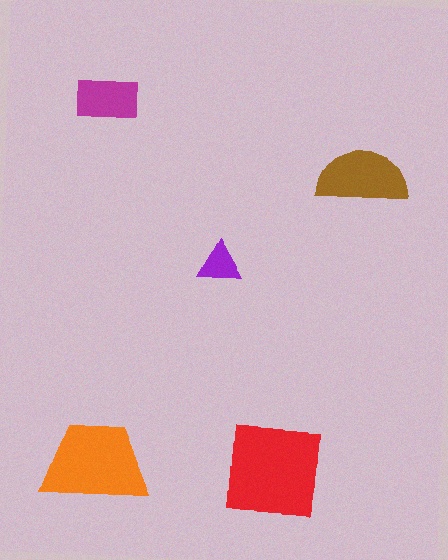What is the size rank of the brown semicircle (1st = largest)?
3rd.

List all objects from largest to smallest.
The red square, the orange trapezoid, the brown semicircle, the magenta rectangle, the purple triangle.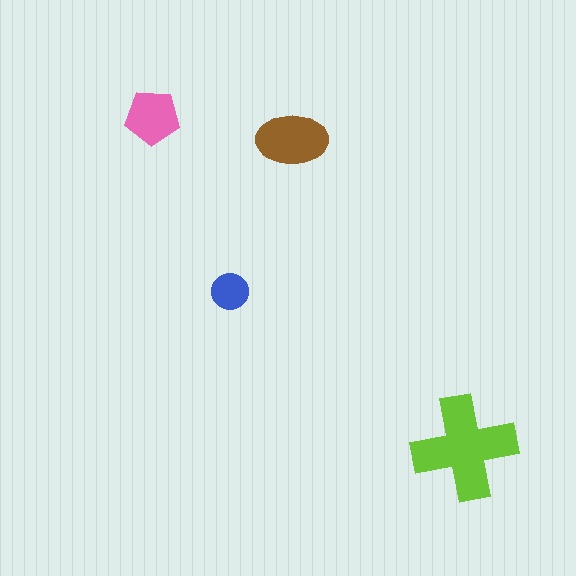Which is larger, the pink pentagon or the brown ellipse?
The brown ellipse.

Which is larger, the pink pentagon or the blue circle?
The pink pentagon.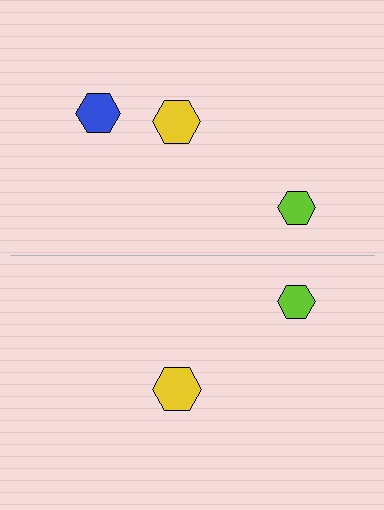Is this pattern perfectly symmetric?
No, the pattern is not perfectly symmetric. A blue hexagon is missing from the bottom side.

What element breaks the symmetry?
A blue hexagon is missing from the bottom side.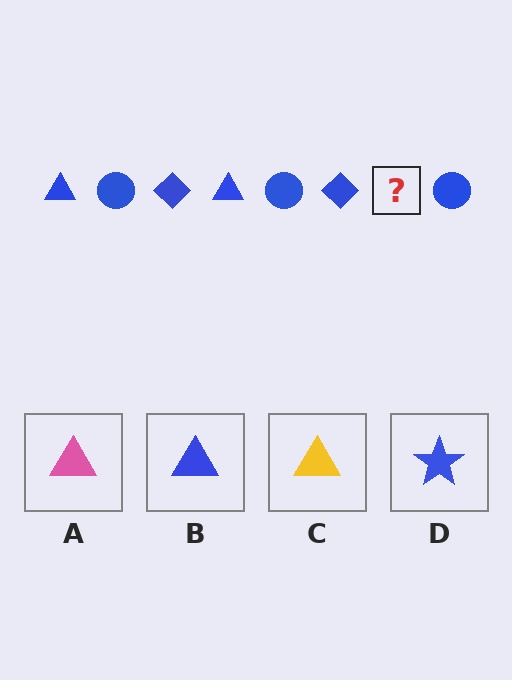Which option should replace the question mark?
Option B.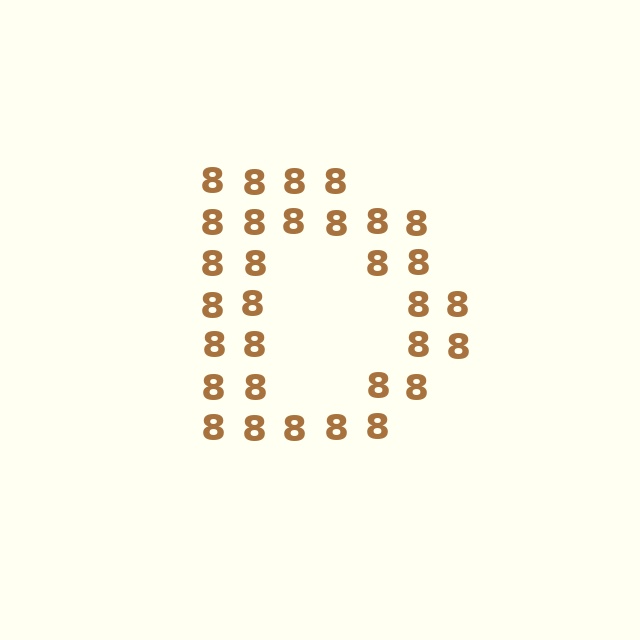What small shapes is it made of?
It is made of small digit 8's.